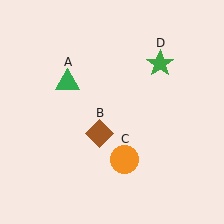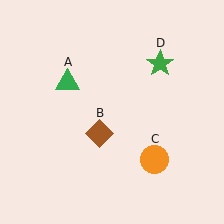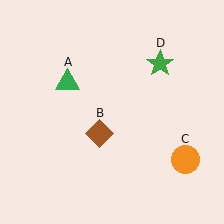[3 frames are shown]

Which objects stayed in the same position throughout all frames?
Green triangle (object A) and brown diamond (object B) and green star (object D) remained stationary.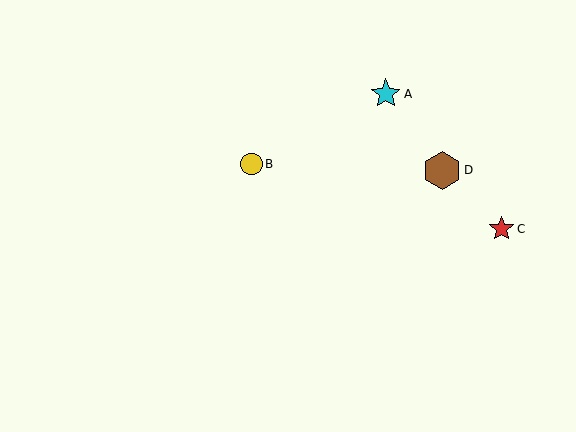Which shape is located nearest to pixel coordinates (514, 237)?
The red star (labeled C) at (501, 229) is nearest to that location.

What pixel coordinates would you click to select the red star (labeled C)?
Click at (501, 229) to select the red star C.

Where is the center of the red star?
The center of the red star is at (501, 229).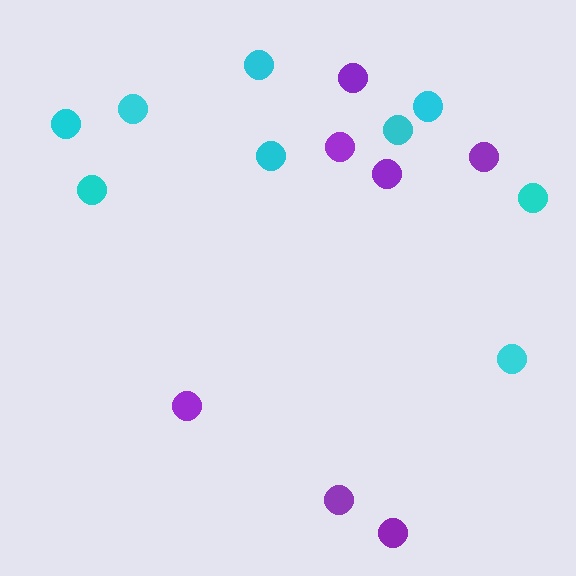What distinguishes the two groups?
There are 2 groups: one group of cyan circles (9) and one group of purple circles (7).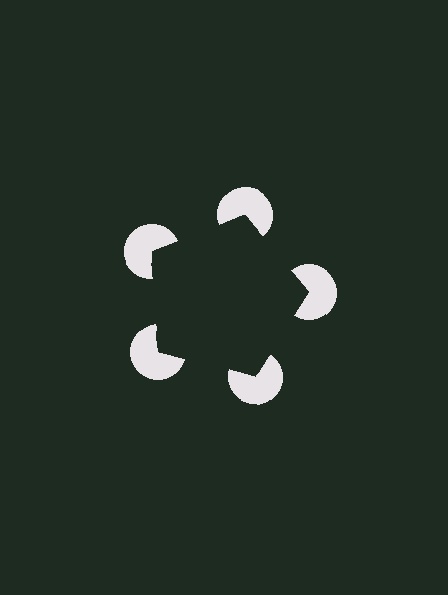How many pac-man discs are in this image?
There are 5 — one at each vertex of the illusory pentagon.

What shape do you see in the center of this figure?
An illusory pentagon — its edges are inferred from the aligned wedge cuts in the pac-man discs, not physically drawn.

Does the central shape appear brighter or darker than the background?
It typically appears slightly darker than the background, even though no actual brightness change is drawn.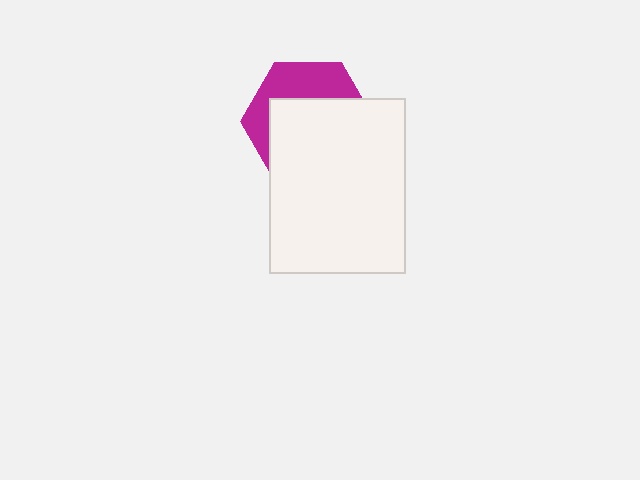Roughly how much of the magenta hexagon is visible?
A small part of it is visible (roughly 37%).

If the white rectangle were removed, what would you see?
You would see the complete magenta hexagon.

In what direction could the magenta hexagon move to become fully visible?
The magenta hexagon could move up. That would shift it out from behind the white rectangle entirely.